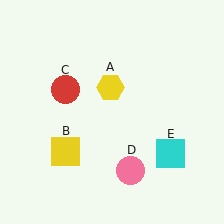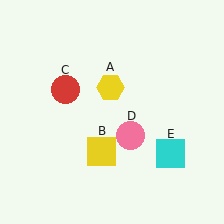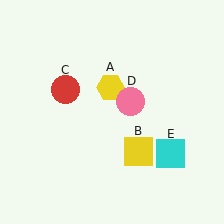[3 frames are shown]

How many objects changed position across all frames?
2 objects changed position: yellow square (object B), pink circle (object D).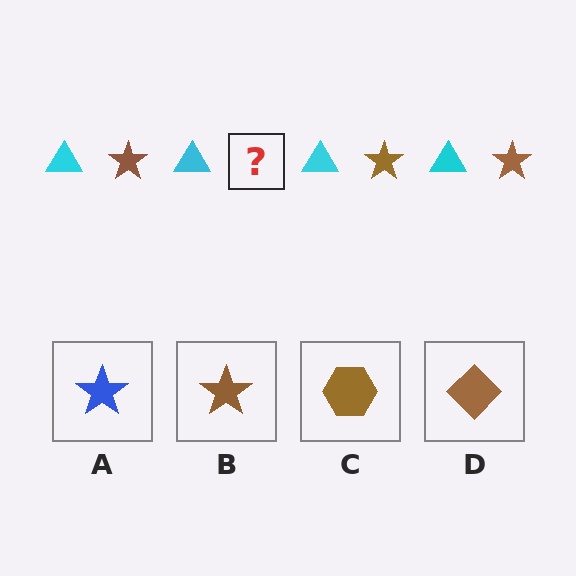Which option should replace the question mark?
Option B.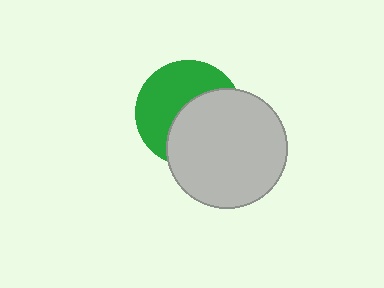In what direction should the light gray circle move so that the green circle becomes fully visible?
The light gray circle should move toward the lower-right. That is the shortest direction to clear the overlap and leave the green circle fully visible.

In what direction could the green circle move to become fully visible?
The green circle could move toward the upper-left. That would shift it out from behind the light gray circle entirely.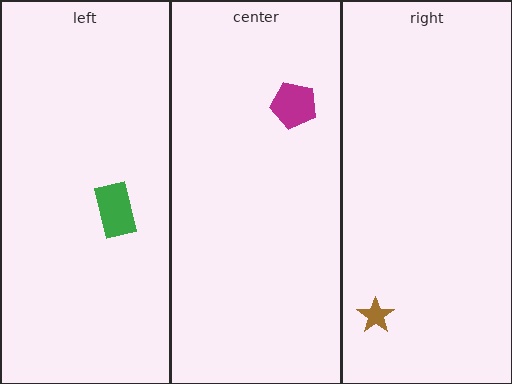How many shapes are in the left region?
1.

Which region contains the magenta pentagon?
The center region.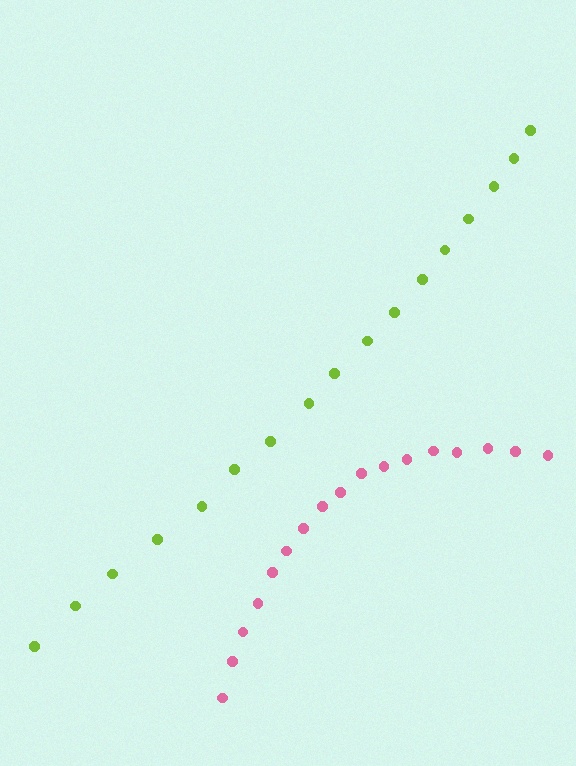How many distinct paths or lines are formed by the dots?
There are 2 distinct paths.